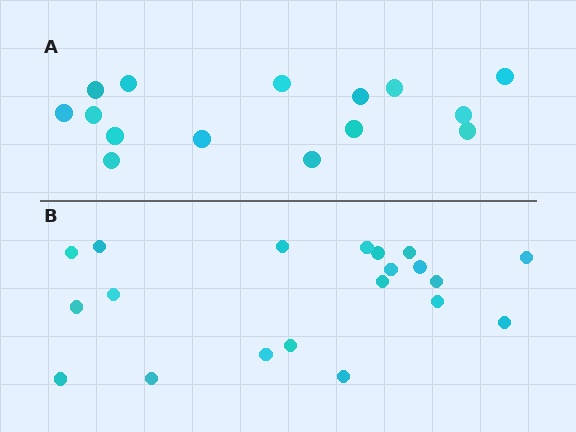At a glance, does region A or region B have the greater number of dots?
Region B (the bottom region) has more dots.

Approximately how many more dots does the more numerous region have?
Region B has about 5 more dots than region A.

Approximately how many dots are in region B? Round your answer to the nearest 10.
About 20 dots.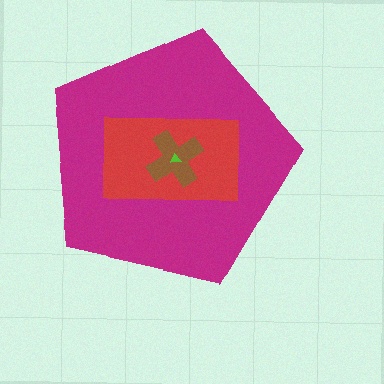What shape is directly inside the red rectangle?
The brown cross.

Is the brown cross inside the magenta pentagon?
Yes.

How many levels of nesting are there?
4.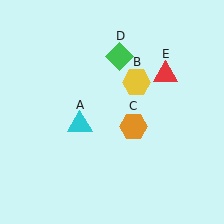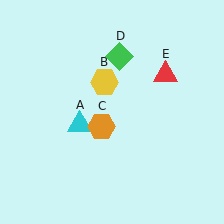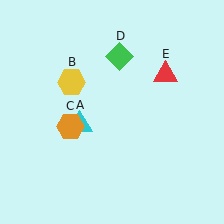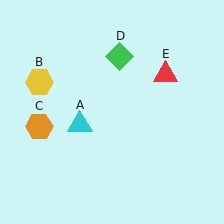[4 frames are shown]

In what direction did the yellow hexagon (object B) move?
The yellow hexagon (object B) moved left.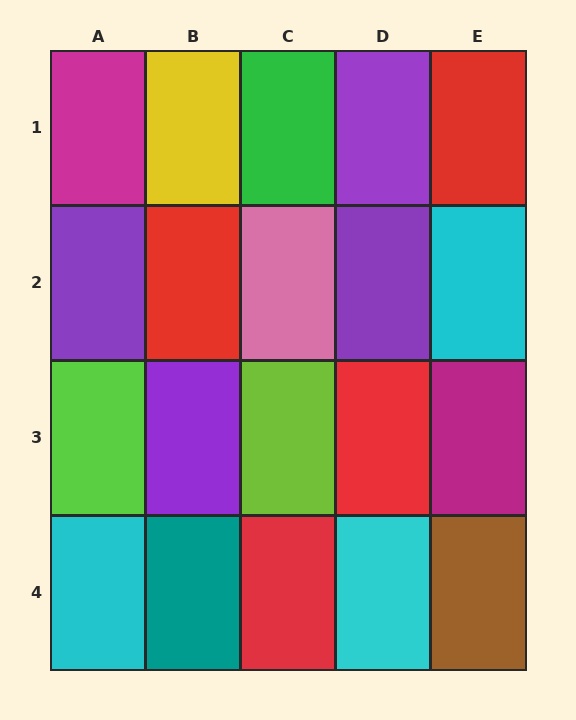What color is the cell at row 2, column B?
Red.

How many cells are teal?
1 cell is teal.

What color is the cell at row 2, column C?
Pink.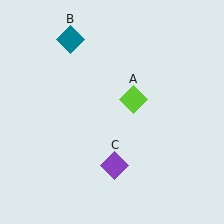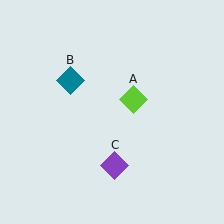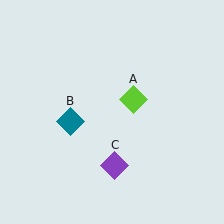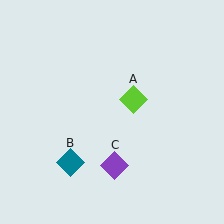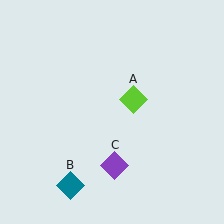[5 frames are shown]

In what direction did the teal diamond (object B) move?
The teal diamond (object B) moved down.